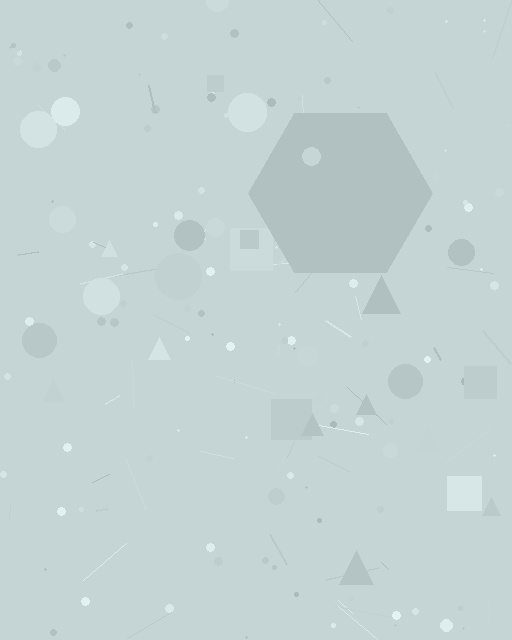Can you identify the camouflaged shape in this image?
The camouflaged shape is a hexagon.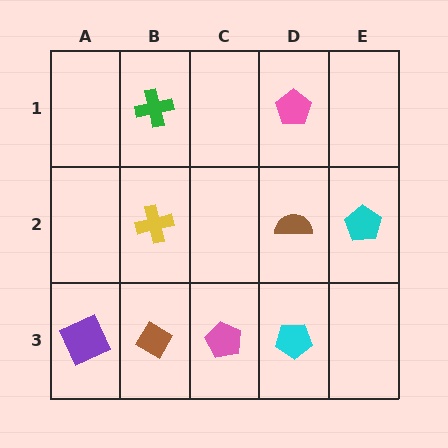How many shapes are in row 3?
4 shapes.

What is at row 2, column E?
A cyan pentagon.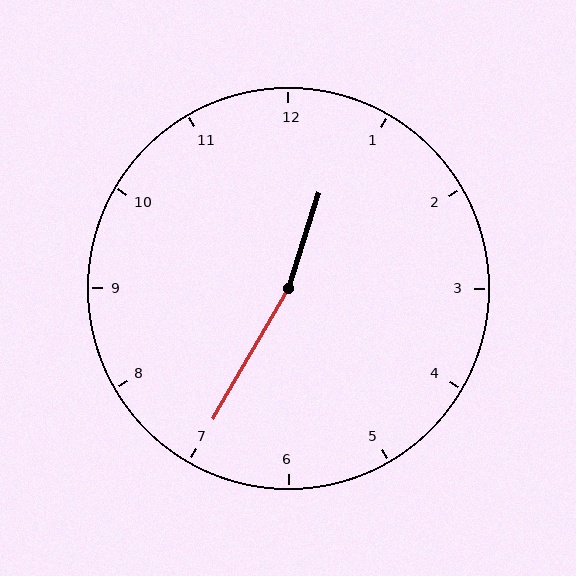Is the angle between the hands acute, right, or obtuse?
It is obtuse.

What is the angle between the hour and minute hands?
Approximately 168 degrees.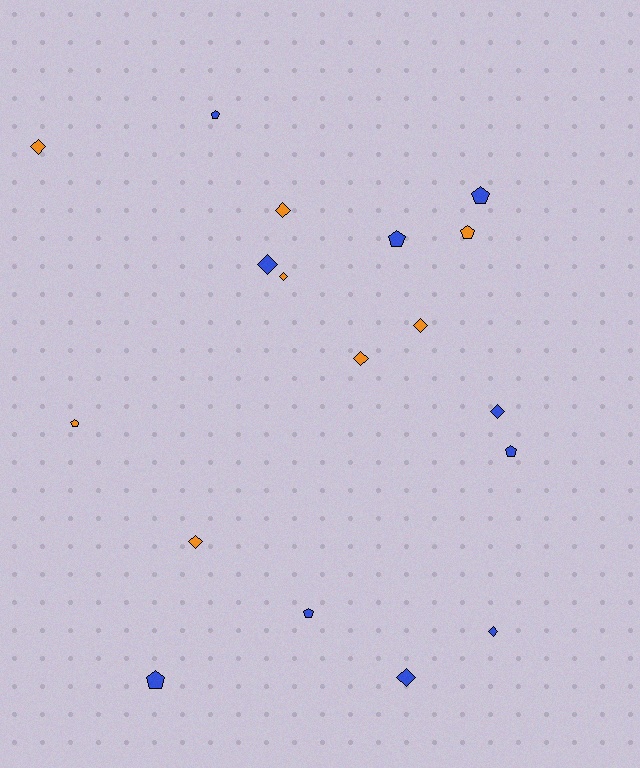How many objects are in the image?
There are 18 objects.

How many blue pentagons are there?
There are 6 blue pentagons.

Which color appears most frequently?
Blue, with 10 objects.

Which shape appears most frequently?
Diamond, with 10 objects.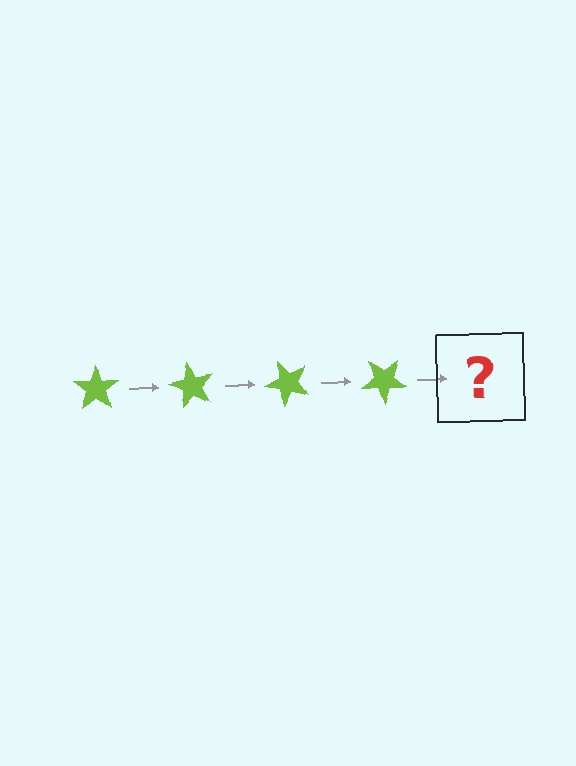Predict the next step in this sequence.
The next step is a lime star rotated 240 degrees.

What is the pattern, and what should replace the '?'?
The pattern is that the star rotates 60 degrees each step. The '?' should be a lime star rotated 240 degrees.